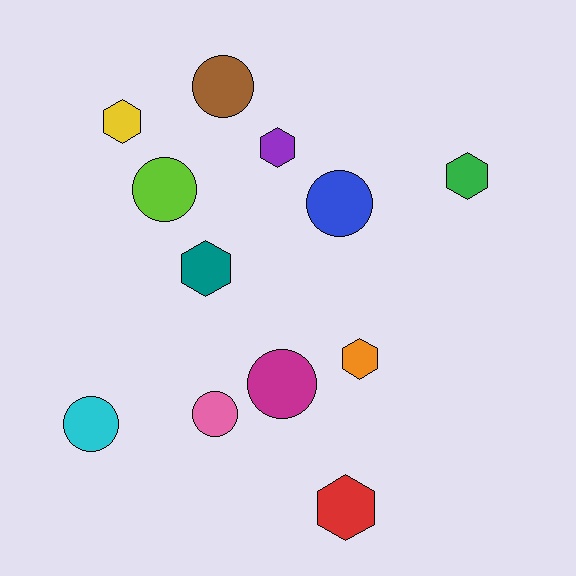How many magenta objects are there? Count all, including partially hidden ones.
There is 1 magenta object.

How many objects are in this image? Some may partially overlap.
There are 12 objects.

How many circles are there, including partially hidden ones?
There are 6 circles.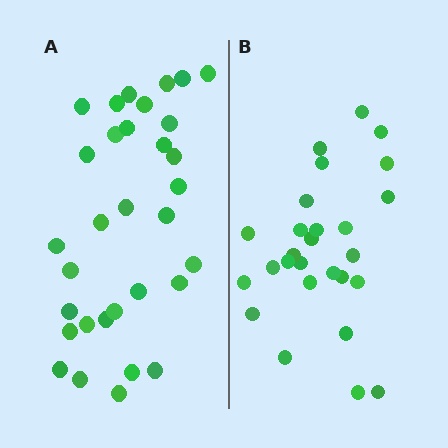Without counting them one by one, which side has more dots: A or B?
Region A (the left region) has more dots.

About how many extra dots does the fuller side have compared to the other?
Region A has about 5 more dots than region B.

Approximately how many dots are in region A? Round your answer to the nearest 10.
About 30 dots. (The exact count is 32, which rounds to 30.)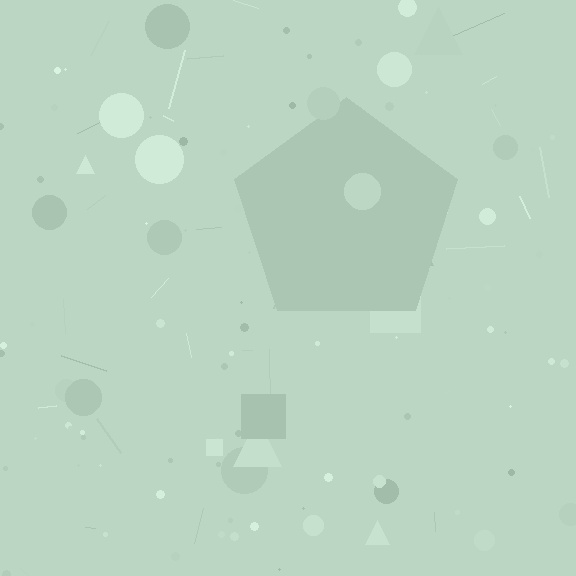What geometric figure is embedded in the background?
A pentagon is embedded in the background.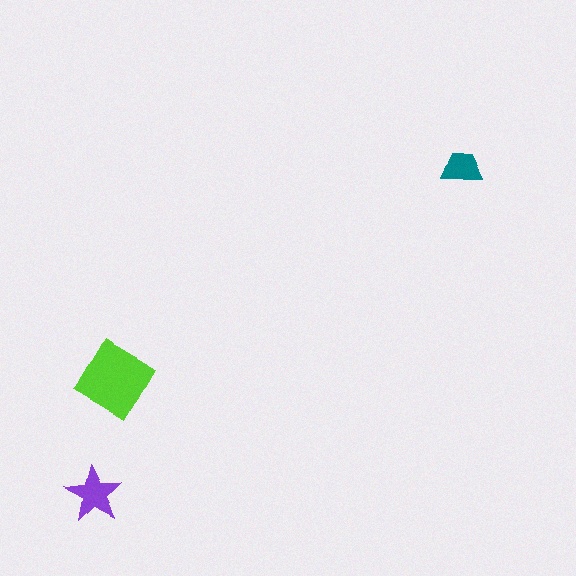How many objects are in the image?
There are 3 objects in the image.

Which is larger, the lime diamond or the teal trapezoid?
The lime diamond.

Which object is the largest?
The lime diamond.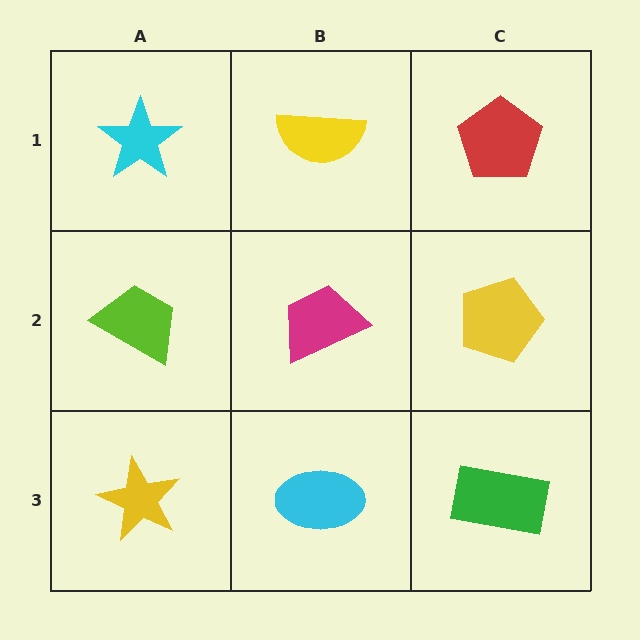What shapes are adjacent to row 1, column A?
A lime trapezoid (row 2, column A), a yellow semicircle (row 1, column B).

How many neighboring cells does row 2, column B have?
4.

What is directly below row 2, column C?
A green rectangle.